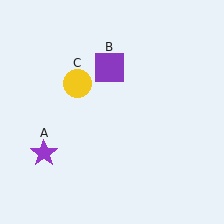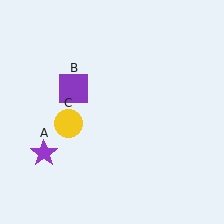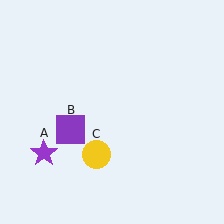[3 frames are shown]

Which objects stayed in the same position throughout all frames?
Purple star (object A) remained stationary.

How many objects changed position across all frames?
2 objects changed position: purple square (object B), yellow circle (object C).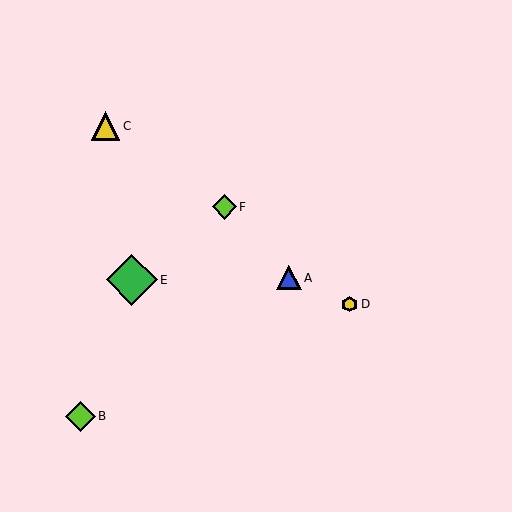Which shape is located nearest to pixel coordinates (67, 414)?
The lime diamond (labeled B) at (80, 416) is nearest to that location.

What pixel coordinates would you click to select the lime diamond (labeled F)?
Click at (224, 207) to select the lime diamond F.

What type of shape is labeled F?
Shape F is a lime diamond.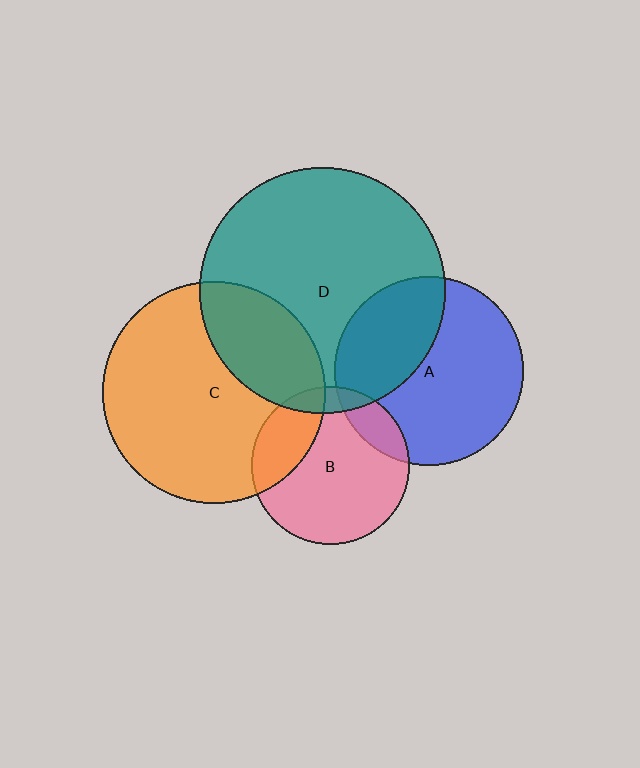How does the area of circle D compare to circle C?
Approximately 1.2 times.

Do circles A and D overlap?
Yes.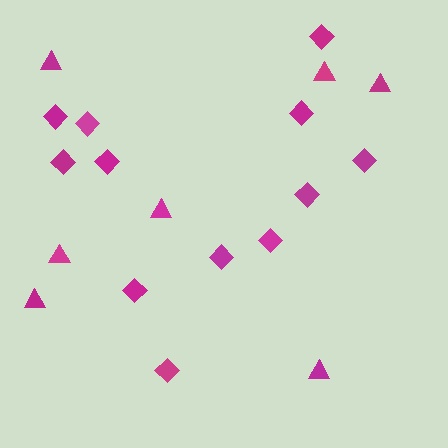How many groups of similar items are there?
There are 2 groups: one group of triangles (7) and one group of diamonds (12).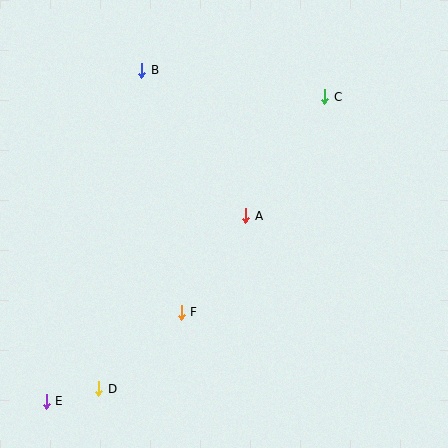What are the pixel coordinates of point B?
Point B is at (142, 70).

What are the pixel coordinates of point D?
Point D is at (99, 389).